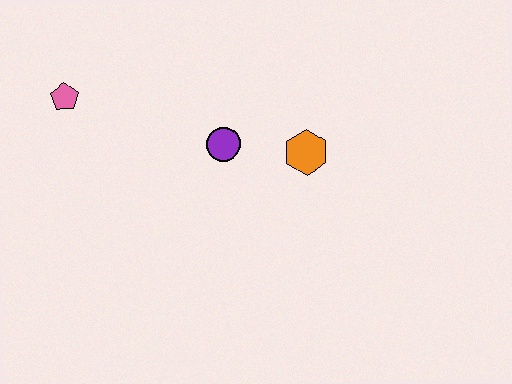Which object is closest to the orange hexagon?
The purple circle is closest to the orange hexagon.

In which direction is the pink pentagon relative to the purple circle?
The pink pentagon is to the left of the purple circle.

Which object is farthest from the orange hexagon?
The pink pentagon is farthest from the orange hexagon.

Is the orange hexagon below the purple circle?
Yes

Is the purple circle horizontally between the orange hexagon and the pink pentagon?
Yes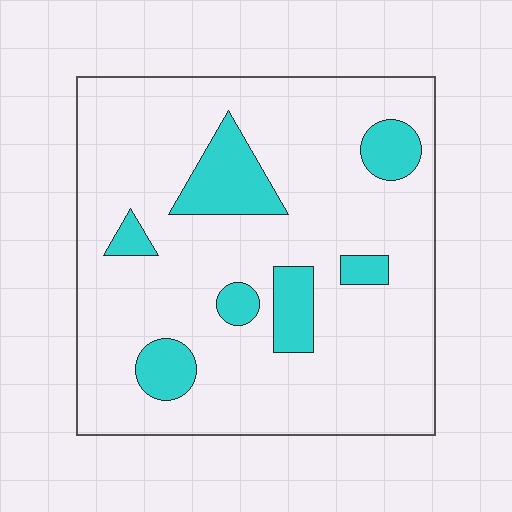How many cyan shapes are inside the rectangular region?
7.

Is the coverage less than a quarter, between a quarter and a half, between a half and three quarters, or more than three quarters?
Less than a quarter.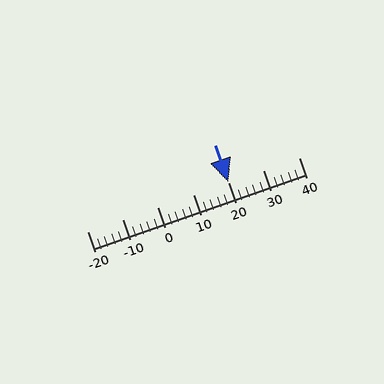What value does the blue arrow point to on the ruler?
The blue arrow points to approximately 20.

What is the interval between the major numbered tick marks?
The major tick marks are spaced 10 units apart.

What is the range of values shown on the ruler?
The ruler shows values from -20 to 40.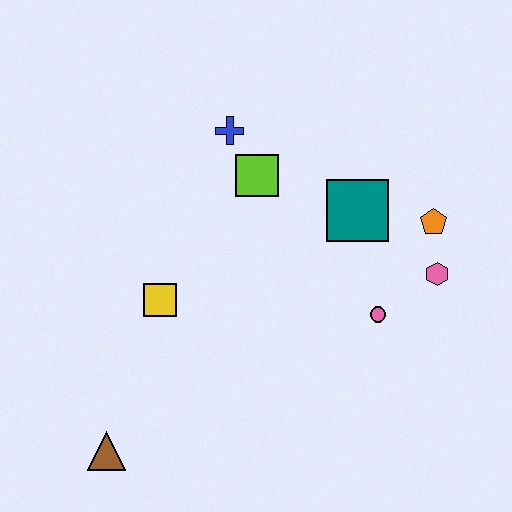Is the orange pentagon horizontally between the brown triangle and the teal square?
No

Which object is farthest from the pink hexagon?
The brown triangle is farthest from the pink hexagon.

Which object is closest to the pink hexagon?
The orange pentagon is closest to the pink hexagon.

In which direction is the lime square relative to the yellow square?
The lime square is above the yellow square.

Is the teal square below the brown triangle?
No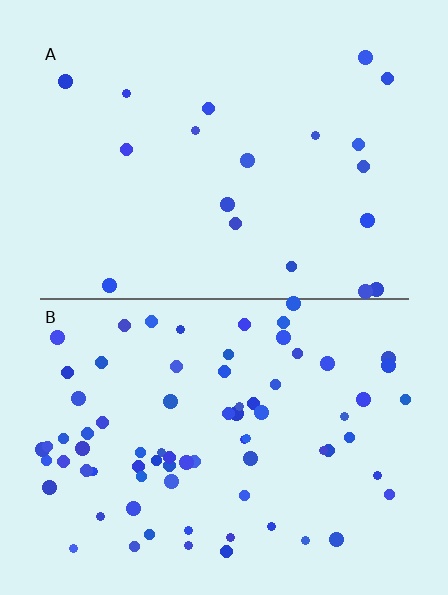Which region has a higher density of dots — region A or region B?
B (the bottom).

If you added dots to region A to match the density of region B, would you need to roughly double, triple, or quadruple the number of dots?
Approximately quadruple.